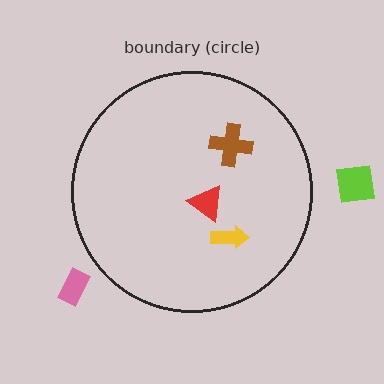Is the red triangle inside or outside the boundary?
Inside.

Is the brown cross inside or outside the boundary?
Inside.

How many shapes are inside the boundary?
3 inside, 2 outside.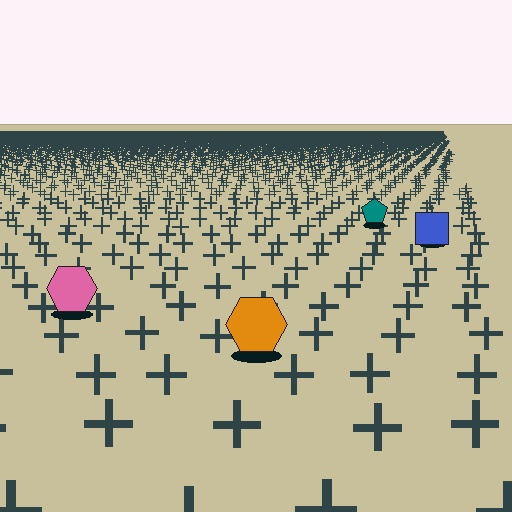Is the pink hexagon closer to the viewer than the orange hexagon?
No. The orange hexagon is closer — you can tell from the texture gradient: the ground texture is coarser near it.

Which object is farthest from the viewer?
The teal pentagon is farthest from the viewer. It appears smaller and the ground texture around it is denser.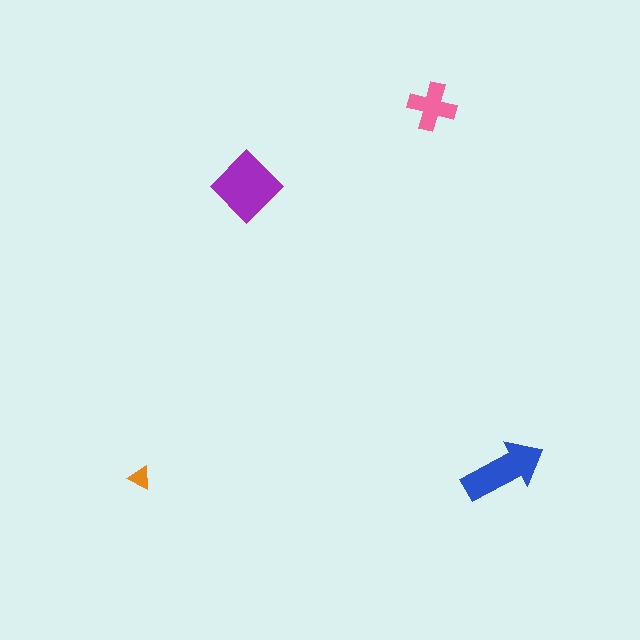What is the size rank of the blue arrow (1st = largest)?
2nd.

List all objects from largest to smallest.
The purple diamond, the blue arrow, the pink cross, the orange triangle.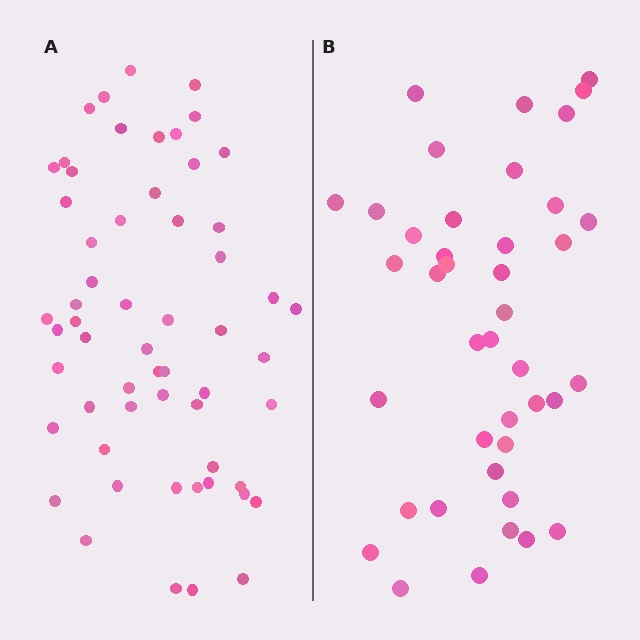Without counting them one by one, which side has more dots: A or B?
Region A (the left region) has more dots.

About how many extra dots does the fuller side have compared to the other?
Region A has approximately 15 more dots than region B.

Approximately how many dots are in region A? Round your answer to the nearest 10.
About 60 dots. (The exact count is 58, which rounds to 60.)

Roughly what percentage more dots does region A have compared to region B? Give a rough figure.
About 40% more.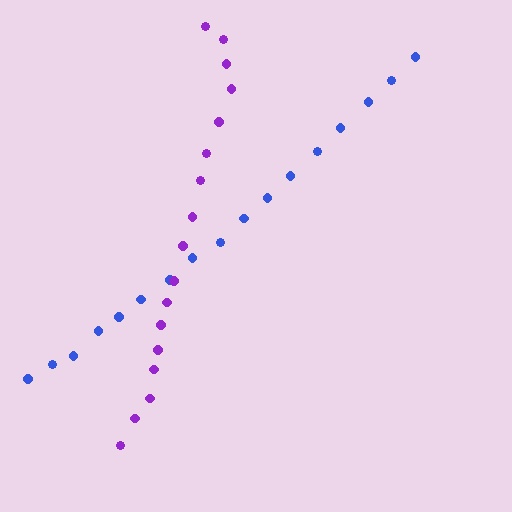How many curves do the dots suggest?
There are 2 distinct paths.